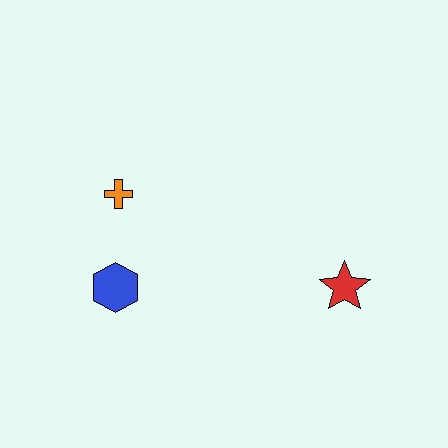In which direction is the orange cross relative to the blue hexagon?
The orange cross is above the blue hexagon.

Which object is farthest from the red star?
The orange cross is farthest from the red star.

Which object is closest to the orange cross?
The blue hexagon is closest to the orange cross.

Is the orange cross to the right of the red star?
No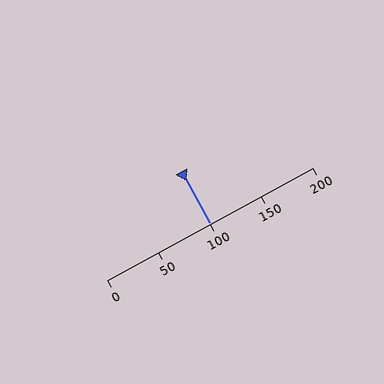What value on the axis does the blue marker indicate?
The marker indicates approximately 100.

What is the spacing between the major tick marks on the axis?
The major ticks are spaced 50 apart.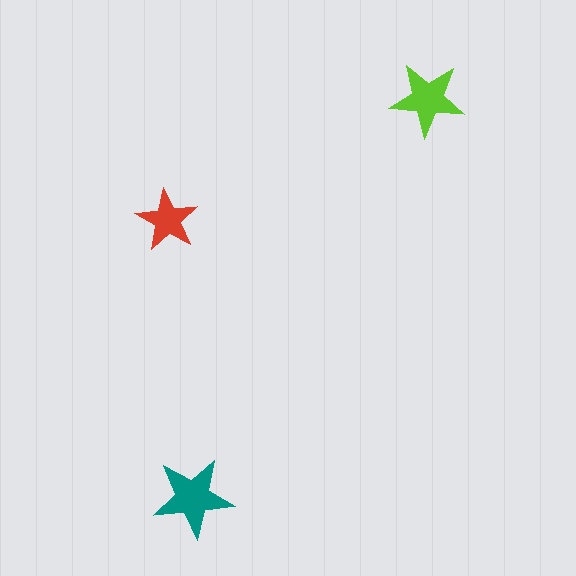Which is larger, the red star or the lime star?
The lime one.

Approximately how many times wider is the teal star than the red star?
About 1.5 times wider.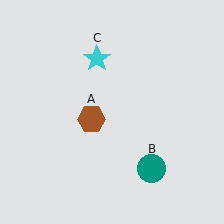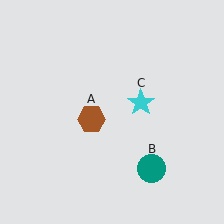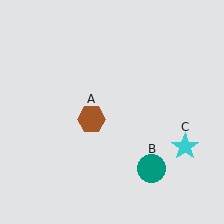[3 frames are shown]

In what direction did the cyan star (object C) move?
The cyan star (object C) moved down and to the right.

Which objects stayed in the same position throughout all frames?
Brown hexagon (object A) and teal circle (object B) remained stationary.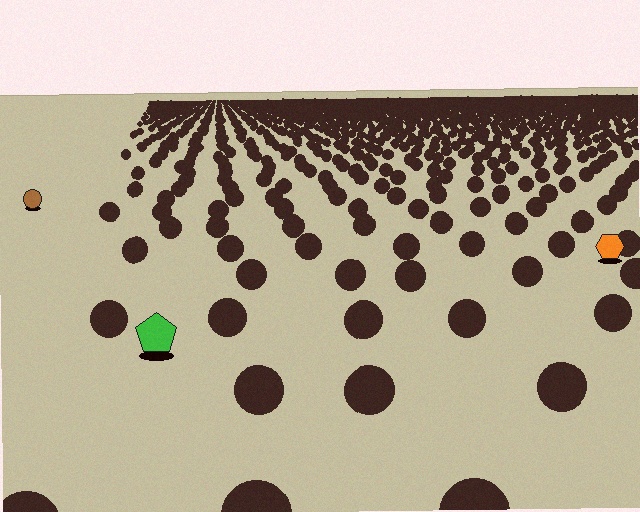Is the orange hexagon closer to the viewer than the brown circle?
Yes. The orange hexagon is closer — you can tell from the texture gradient: the ground texture is coarser near it.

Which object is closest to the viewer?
The green pentagon is closest. The texture marks near it are larger and more spread out.